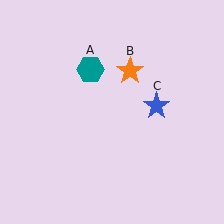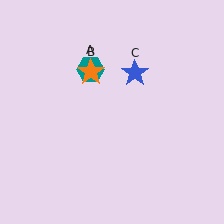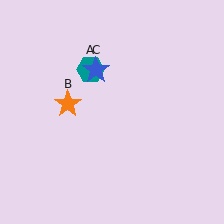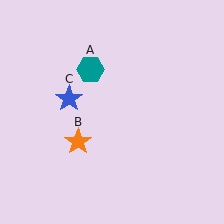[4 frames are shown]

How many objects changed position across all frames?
2 objects changed position: orange star (object B), blue star (object C).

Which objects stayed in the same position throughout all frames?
Teal hexagon (object A) remained stationary.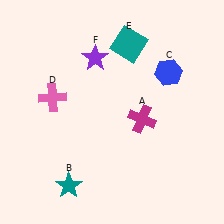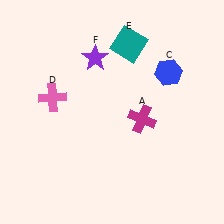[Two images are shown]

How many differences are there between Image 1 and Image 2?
There is 1 difference between the two images.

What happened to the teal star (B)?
The teal star (B) was removed in Image 2. It was in the bottom-left area of Image 1.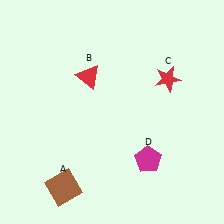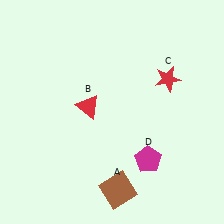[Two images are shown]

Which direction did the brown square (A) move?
The brown square (A) moved right.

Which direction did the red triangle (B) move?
The red triangle (B) moved down.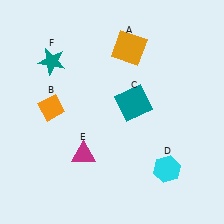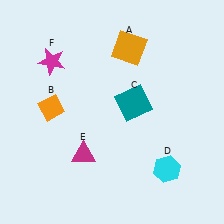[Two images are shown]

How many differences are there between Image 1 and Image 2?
There is 1 difference between the two images.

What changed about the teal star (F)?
In Image 1, F is teal. In Image 2, it changed to magenta.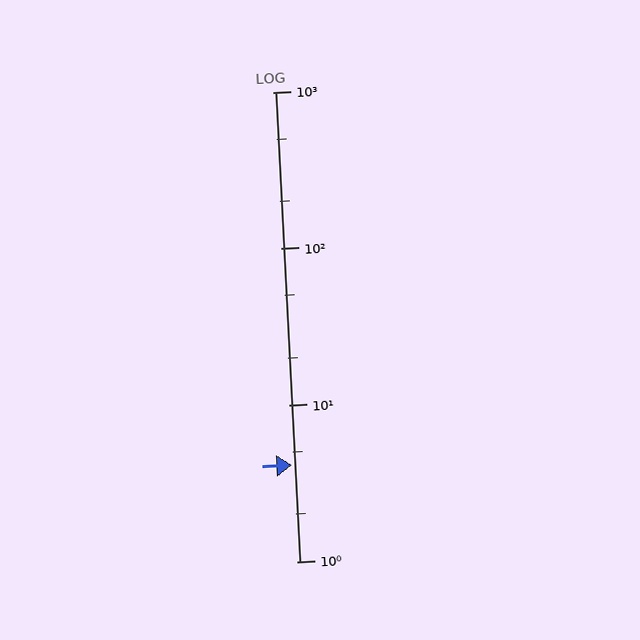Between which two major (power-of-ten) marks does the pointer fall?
The pointer is between 1 and 10.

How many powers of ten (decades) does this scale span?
The scale spans 3 decades, from 1 to 1000.